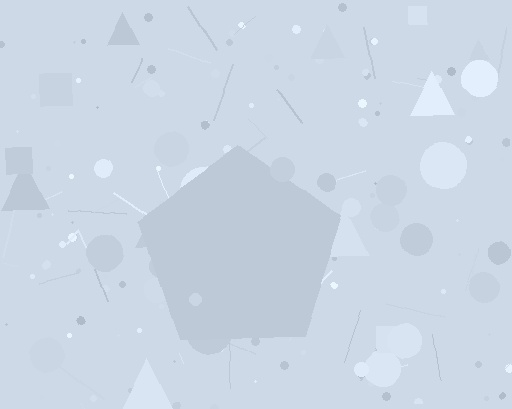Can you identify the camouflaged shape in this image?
The camouflaged shape is a pentagon.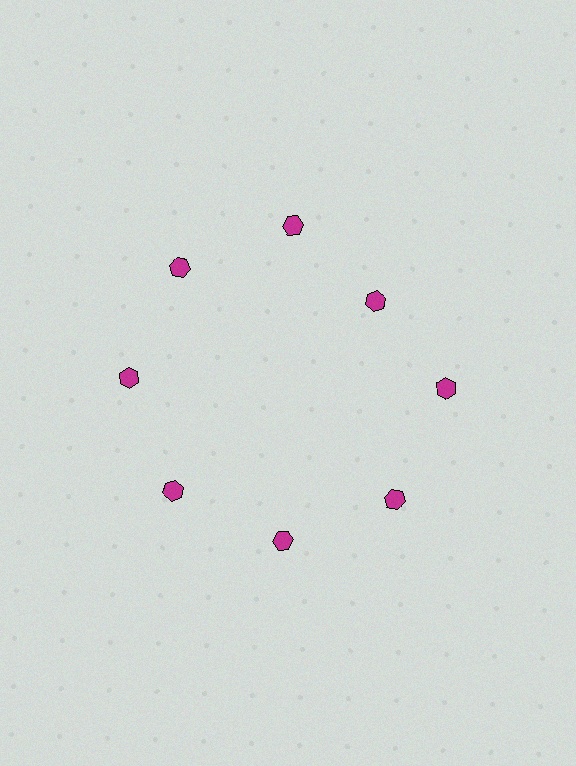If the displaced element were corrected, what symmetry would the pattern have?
It would have 8-fold rotational symmetry — the pattern would map onto itself every 45 degrees.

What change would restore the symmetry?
The symmetry would be restored by moving it outward, back onto the ring so that all 8 hexagons sit at equal angles and equal distance from the center.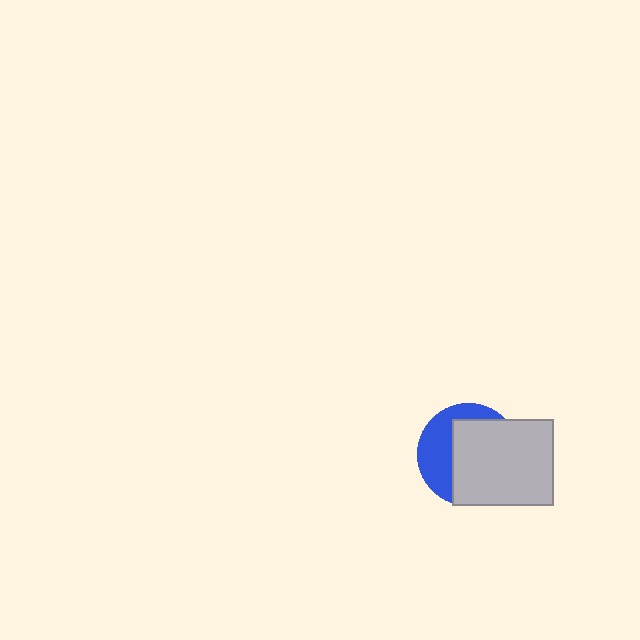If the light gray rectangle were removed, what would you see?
You would see the complete blue circle.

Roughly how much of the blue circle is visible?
A small part of it is visible (roughly 38%).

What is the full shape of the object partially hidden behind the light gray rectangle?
The partially hidden object is a blue circle.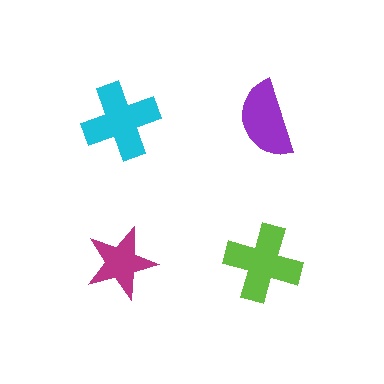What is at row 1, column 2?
A purple semicircle.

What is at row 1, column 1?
A cyan cross.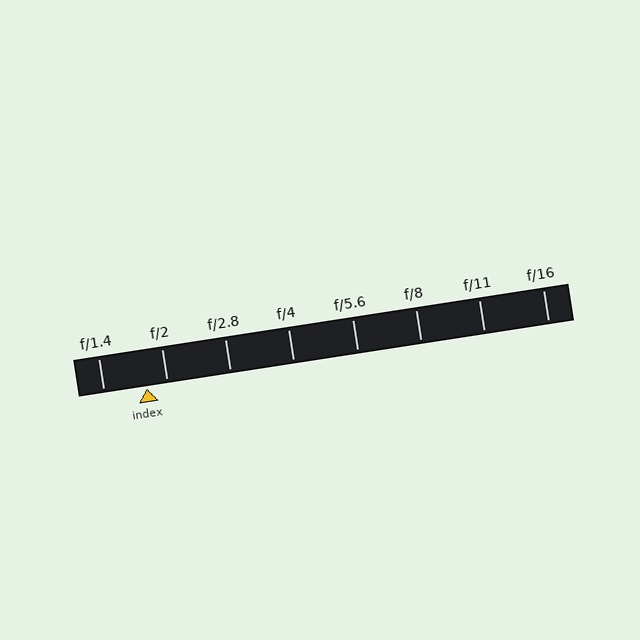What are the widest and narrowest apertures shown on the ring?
The widest aperture shown is f/1.4 and the narrowest is f/16.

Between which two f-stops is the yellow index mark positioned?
The index mark is between f/1.4 and f/2.